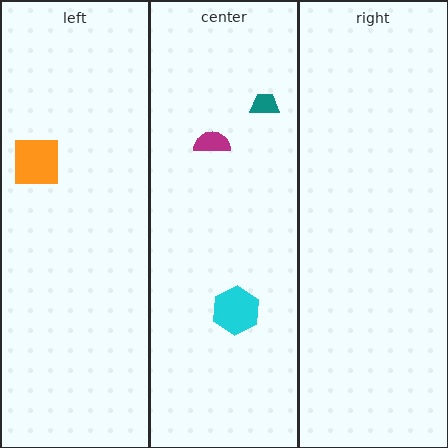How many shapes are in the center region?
3.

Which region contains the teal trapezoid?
The center region.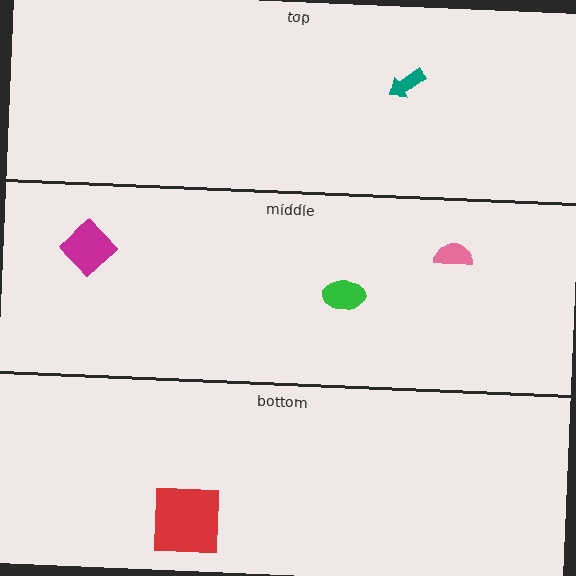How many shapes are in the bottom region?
1.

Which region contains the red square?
The bottom region.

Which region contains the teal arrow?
The top region.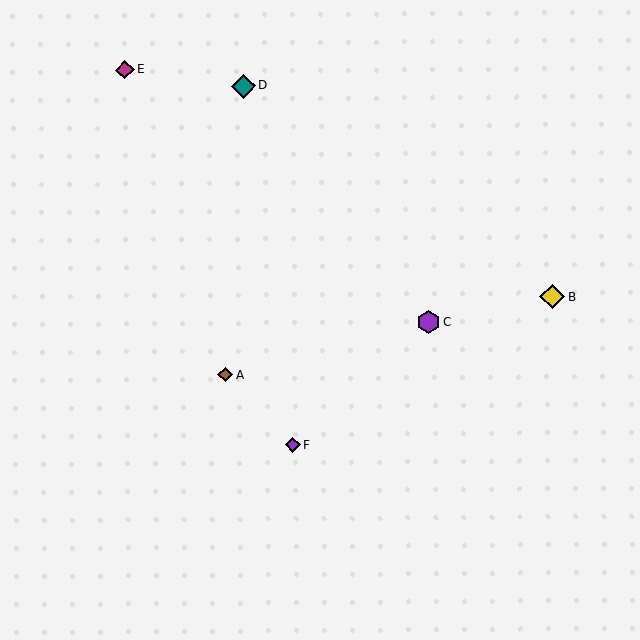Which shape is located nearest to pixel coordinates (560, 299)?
The yellow diamond (labeled B) at (552, 297) is nearest to that location.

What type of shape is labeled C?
Shape C is a purple hexagon.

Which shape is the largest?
The yellow diamond (labeled B) is the largest.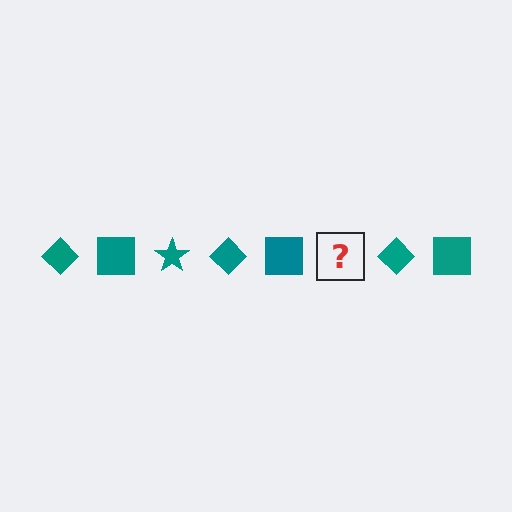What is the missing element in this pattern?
The missing element is a teal star.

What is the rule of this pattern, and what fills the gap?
The rule is that the pattern cycles through diamond, square, star shapes in teal. The gap should be filled with a teal star.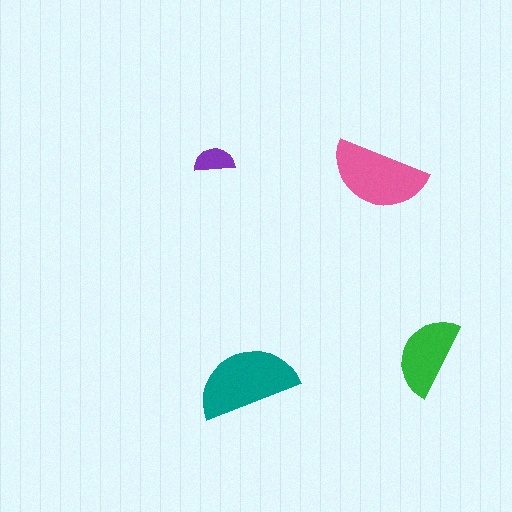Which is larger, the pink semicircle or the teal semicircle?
The teal one.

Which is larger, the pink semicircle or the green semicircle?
The pink one.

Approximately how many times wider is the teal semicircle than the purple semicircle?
About 2.5 times wider.